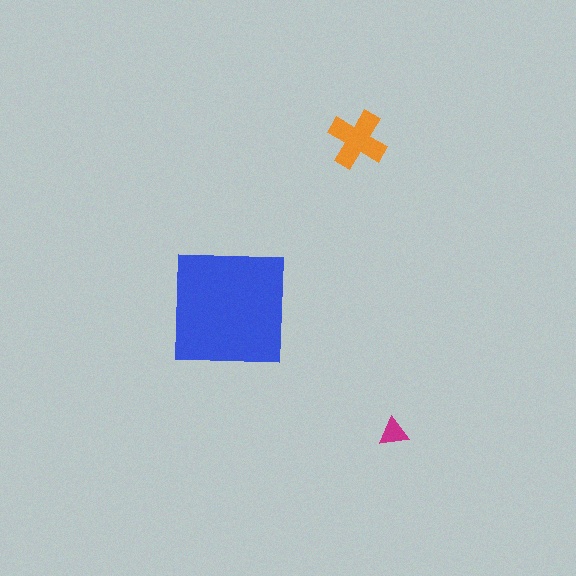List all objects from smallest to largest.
The magenta triangle, the orange cross, the blue square.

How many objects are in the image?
There are 3 objects in the image.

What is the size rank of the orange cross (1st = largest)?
2nd.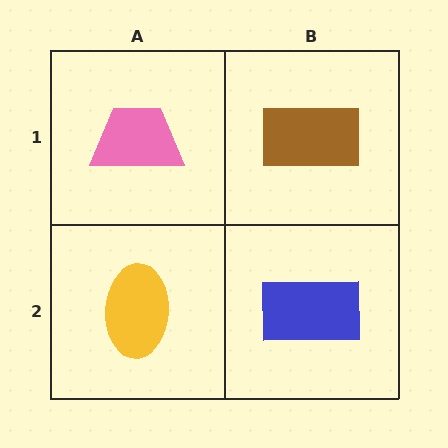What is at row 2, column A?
A yellow ellipse.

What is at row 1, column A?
A pink trapezoid.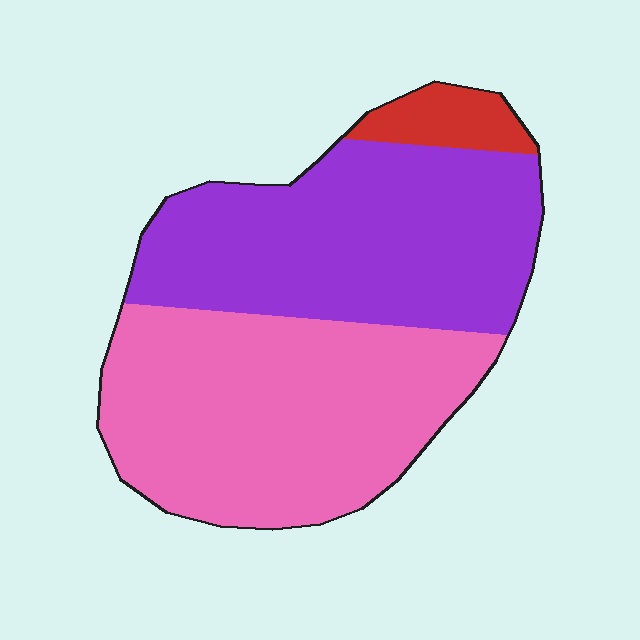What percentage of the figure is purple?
Purple covers roughly 45% of the figure.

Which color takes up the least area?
Red, at roughly 5%.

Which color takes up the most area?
Pink, at roughly 50%.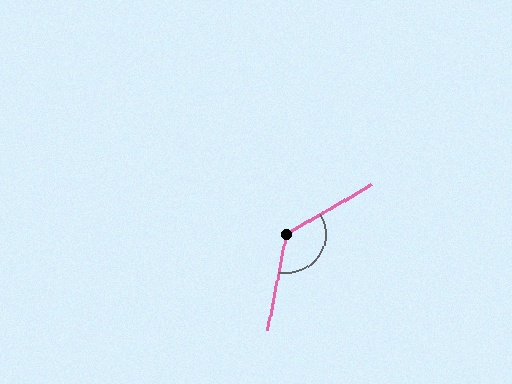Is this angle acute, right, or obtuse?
It is obtuse.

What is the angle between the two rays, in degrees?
Approximately 131 degrees.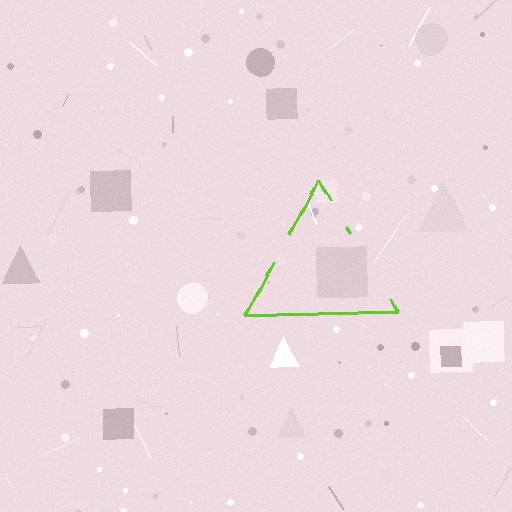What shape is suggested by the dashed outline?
The dashed outline suggests a triangle.